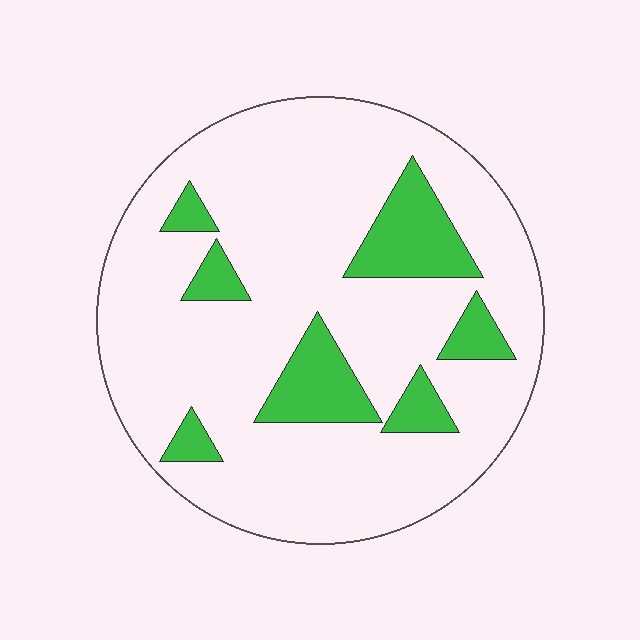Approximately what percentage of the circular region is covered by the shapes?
Approximately 15%.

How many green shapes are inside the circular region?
7.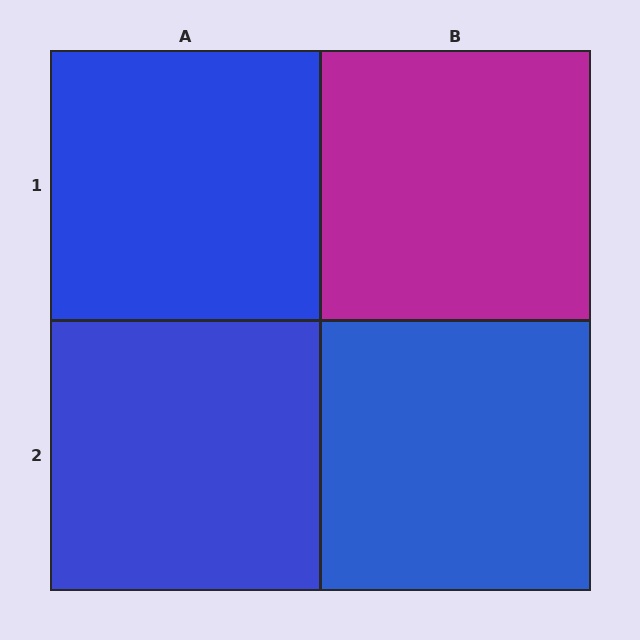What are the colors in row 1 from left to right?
Blue, magenta.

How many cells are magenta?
1 cell is magenta.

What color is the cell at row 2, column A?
Blue.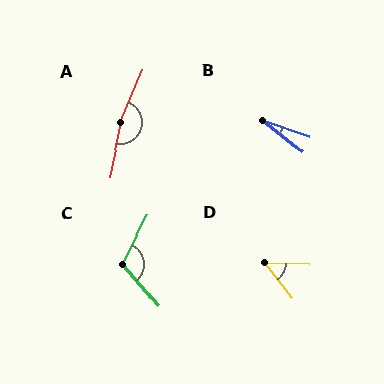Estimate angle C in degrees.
Approximately 112 degrees.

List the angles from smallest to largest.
B (19°), D (50°), C (112°), A (169°).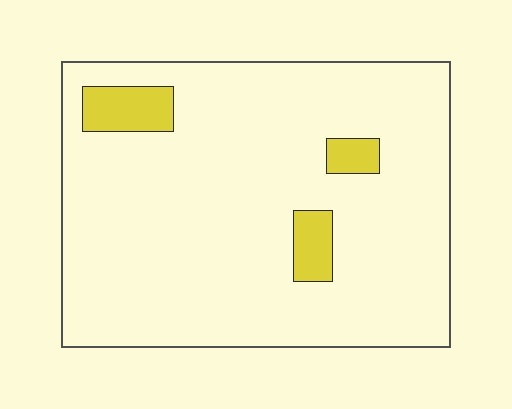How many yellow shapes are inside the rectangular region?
3.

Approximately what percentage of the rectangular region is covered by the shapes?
Approximately 10%.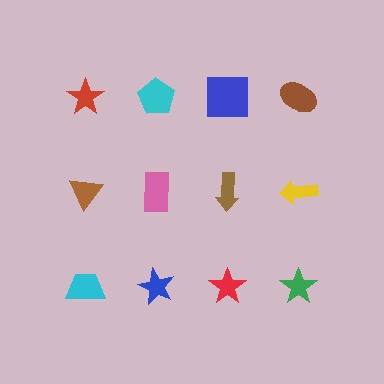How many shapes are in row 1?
4 shapes.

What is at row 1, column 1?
A red star.